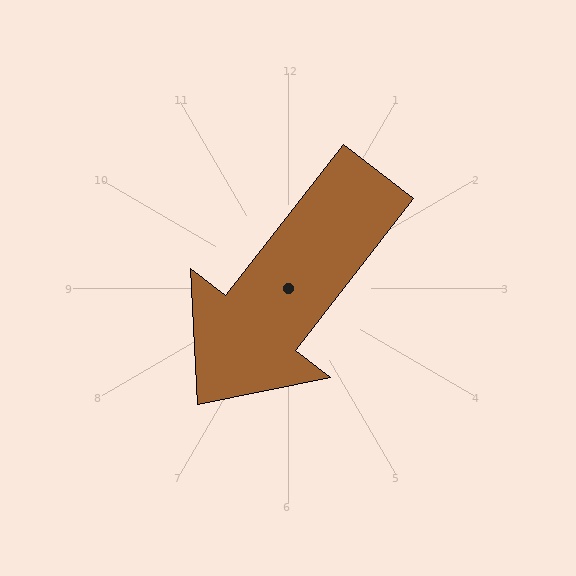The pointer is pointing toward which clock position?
Roughly 7 o'clock.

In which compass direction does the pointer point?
Southwest.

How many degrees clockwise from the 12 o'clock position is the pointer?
Approximately 218 degrees.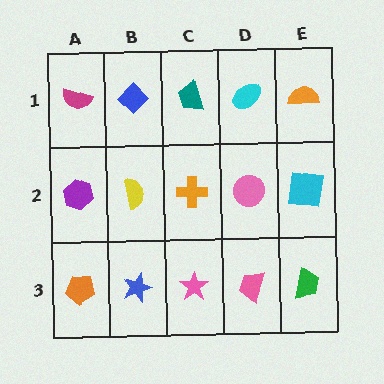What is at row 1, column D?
A cyan ellipse.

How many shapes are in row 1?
5 shapes.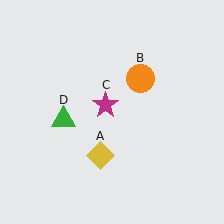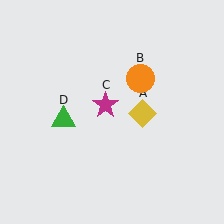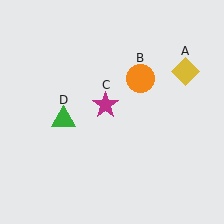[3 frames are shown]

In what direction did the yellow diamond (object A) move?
The yellow diamond (object A) moved up and to the right.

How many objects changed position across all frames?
1 object changed position: yellow diamond (object A).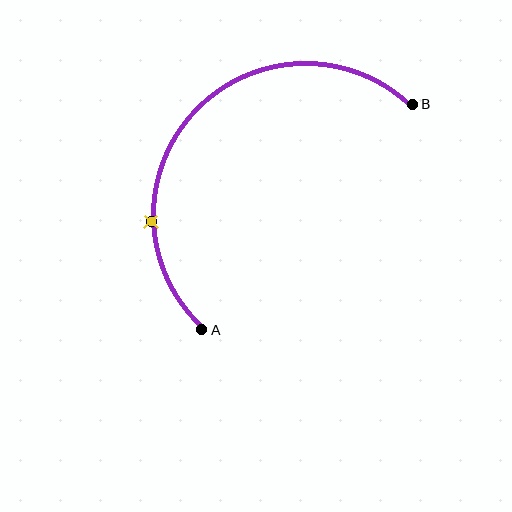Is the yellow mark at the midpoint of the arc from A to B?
No. The yellow mark lies on the arc but is closer to endpoint A. The arc midpoint would be at the point on the curve equidistant along the arc from both A and B.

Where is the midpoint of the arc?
The arc midpoint is the point on the curve farthest from the straight line joining A and B. It sits above and to the left of that line.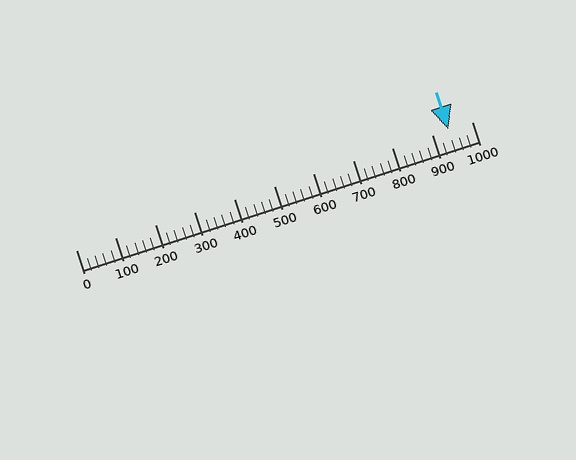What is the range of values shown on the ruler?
The ruler shows values from 0 to 1000.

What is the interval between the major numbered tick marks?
The major tick marks are spaced 100 units apart.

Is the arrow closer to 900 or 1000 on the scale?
The arrow is closer to 900.